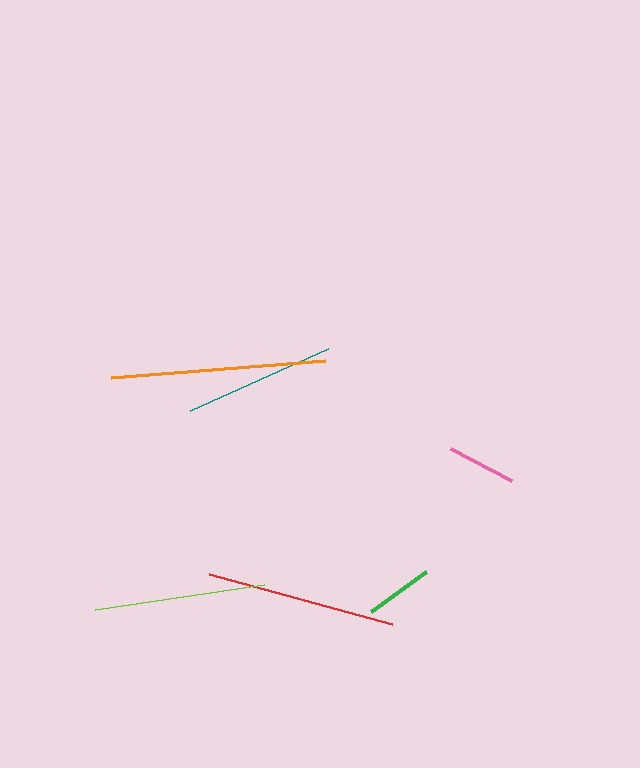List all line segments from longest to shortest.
From longest to shortest: orange, red, lime, teal, pink, green.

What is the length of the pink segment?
The pink segment is approximately 69 pixels long.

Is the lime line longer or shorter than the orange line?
The orange line is longer than the lime line.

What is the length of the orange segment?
The orange segment is approximately 215 pixels long.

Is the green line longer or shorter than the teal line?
The teal line is longer than the green line.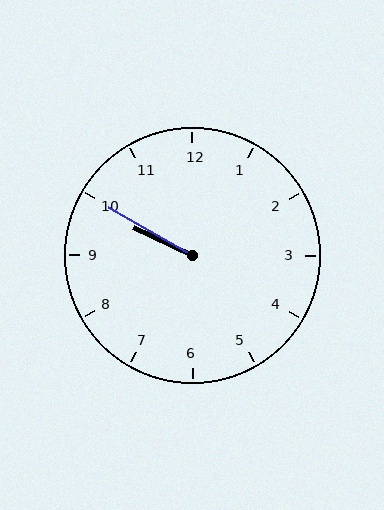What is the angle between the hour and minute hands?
Approximately 5 degrees.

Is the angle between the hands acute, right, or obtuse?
It is acute.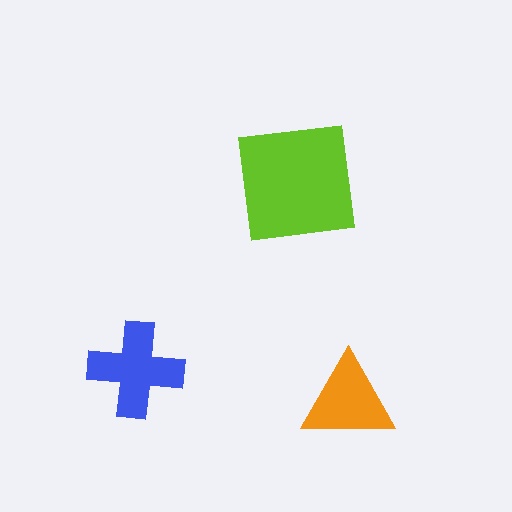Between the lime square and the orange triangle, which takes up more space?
The lime square.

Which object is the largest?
The lime square.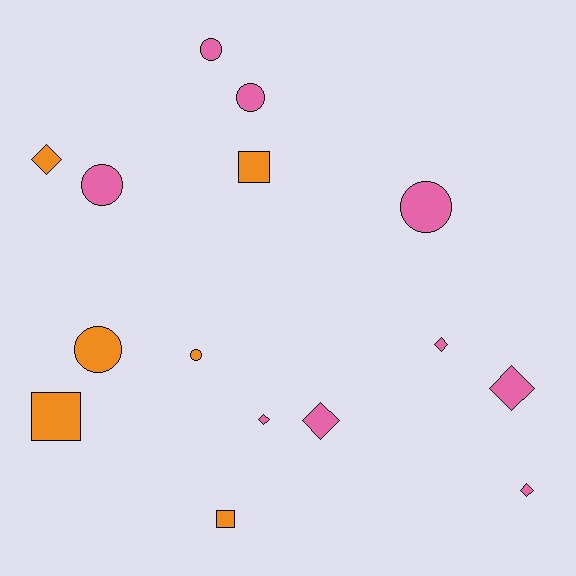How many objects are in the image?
There are 15 objects.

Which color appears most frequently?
Pink, with 9 objects.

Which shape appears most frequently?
Circle, with 6 objects.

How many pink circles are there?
There are 4 pink circles.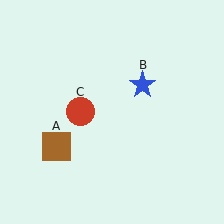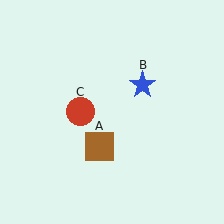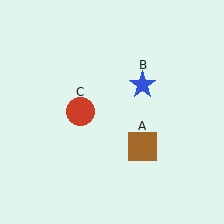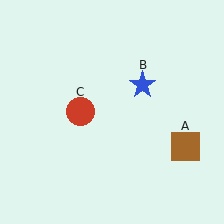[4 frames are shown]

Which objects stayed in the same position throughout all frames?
Blue star (object B) and red circle (object C) remained stationary.